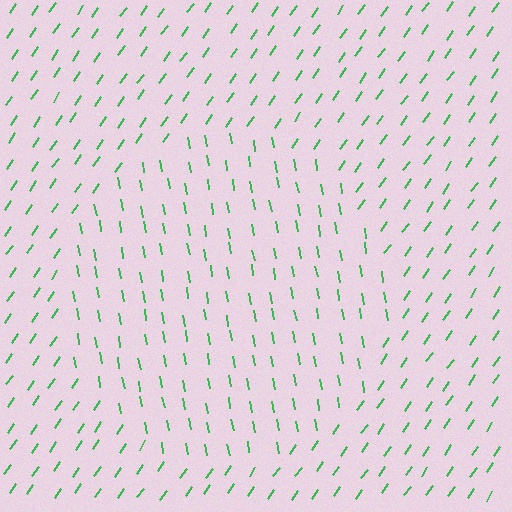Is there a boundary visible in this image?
Yes, there is a texture boundary formed by a change in line orientation.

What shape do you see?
I see a circle.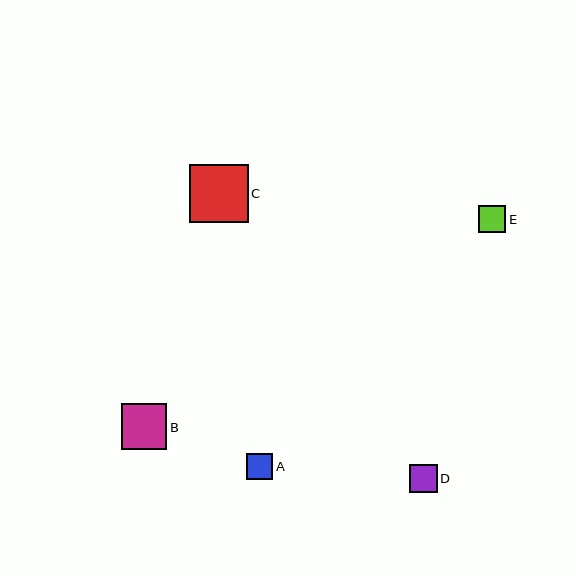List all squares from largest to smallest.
From largest to smallest: C, B, D, E, A.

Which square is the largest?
Square C is the largest with a size of approximately 59 pixels.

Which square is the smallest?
Square A is the smallest with a size of approximately 26 pixels.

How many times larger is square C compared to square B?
Square C is approximately 1.3 times the size of square B.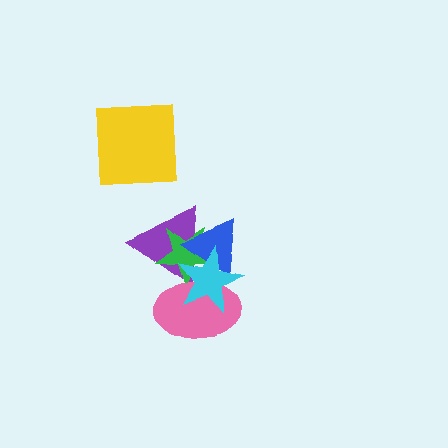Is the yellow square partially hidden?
No, no other shape covers it.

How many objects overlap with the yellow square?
0 objects overlap with the yellow square.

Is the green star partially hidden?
Yes, it is partially covered by another shape.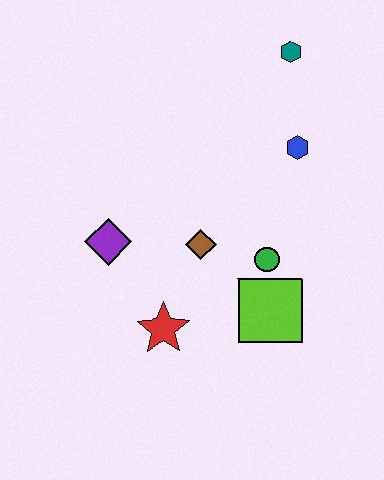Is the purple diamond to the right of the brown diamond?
No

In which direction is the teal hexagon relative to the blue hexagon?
The teal hexagon is above the blue hexagon.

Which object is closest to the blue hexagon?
The teal hexagon is closest to the blue hexagon.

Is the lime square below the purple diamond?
Yes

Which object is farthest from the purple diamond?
The teal hexagon is farthest from the purple diamond.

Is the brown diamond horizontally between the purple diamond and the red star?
No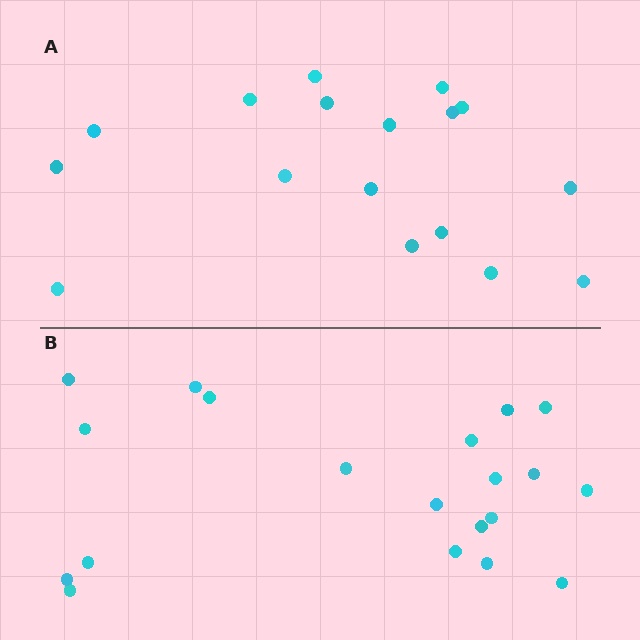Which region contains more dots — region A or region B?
Region B (the bottom region) has more dots.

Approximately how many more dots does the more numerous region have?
Region B has just a few more — roughly 2 or 3 more dots than region A.